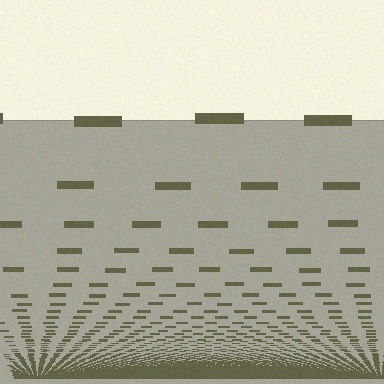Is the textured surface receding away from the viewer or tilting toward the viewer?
The surface appears to tilt toward the viewer. Texture elements get larger and sparser toward the top.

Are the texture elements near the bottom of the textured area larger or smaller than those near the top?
Smaller. The gradient is inverted — elements near the bottom are smaller and denser.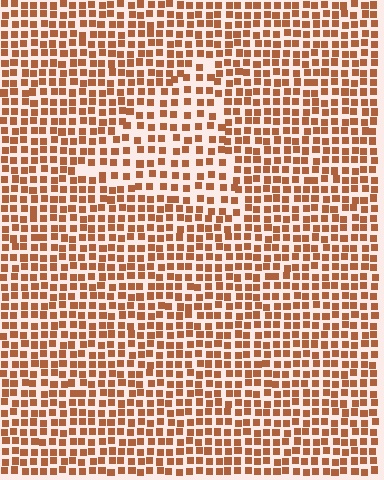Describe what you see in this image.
The image contains small brown elements arranged at two different densities. A triangle-shaped region is visible where the elements are less densely packed than the surrounding area.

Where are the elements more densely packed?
The elements are more densely packed outside the triangle boundary.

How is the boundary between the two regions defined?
The boundary is defined by a change in element density (approximately 1.5x ratio). All elements are the same color, size, and shape.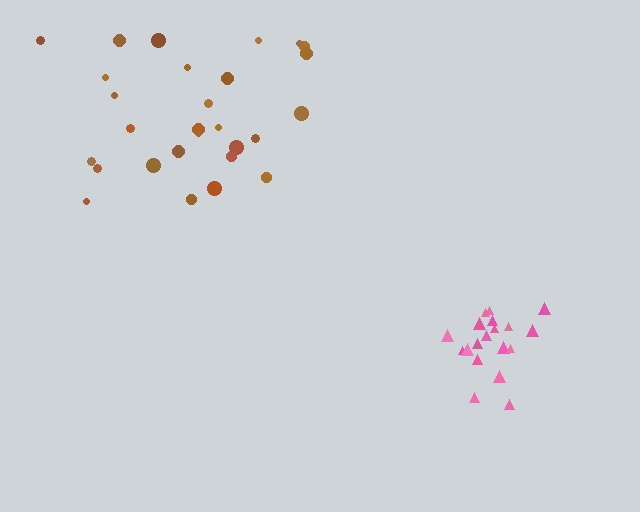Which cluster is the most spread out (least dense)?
Brown.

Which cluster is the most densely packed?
Pink.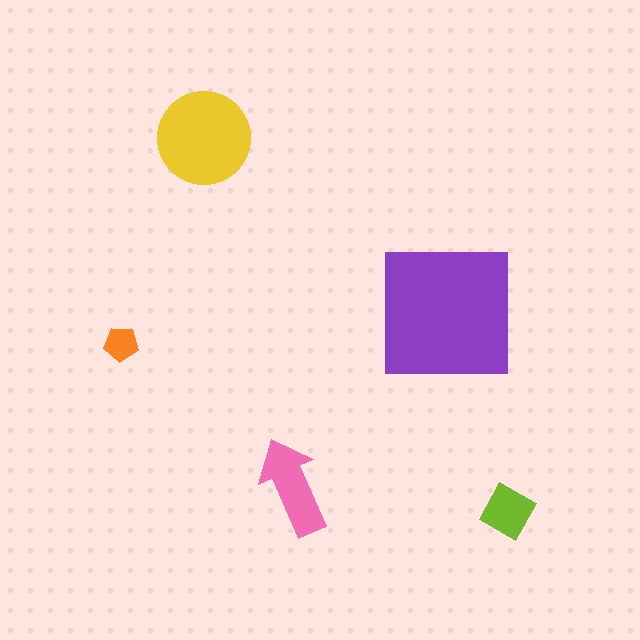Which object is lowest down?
The lime diamond is bottommost.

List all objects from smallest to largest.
The orange pentagon, the lime diamond, the pink arrow, the yellow circle, the purple square.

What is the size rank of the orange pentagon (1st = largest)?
5th.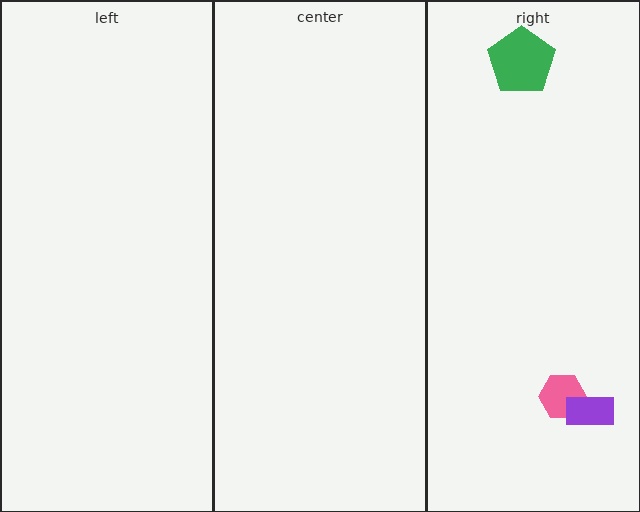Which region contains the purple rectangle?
The right region.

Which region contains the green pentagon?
The right region.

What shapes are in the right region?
The pink hexagon, the purple rectangle, the green pentagon.